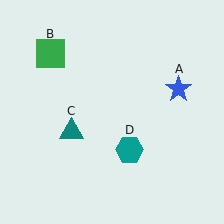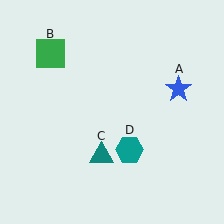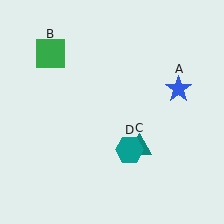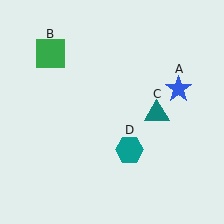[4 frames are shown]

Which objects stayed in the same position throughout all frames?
Blue star (object A) and green square (object B) and teal hexagon (object D) remained stationary.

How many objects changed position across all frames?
1 object changed position: teal triangle (object C).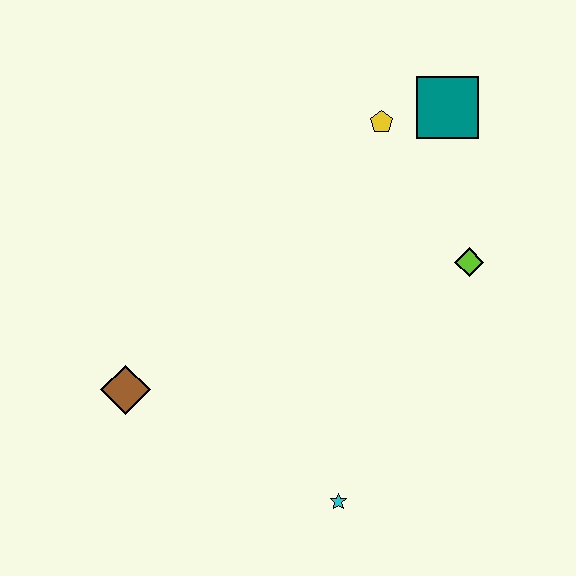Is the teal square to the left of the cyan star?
No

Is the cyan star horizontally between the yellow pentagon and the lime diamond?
No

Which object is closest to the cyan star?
The brown diamond is closest to the cyan star.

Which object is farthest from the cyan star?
The teal square is farthest from the cyan star.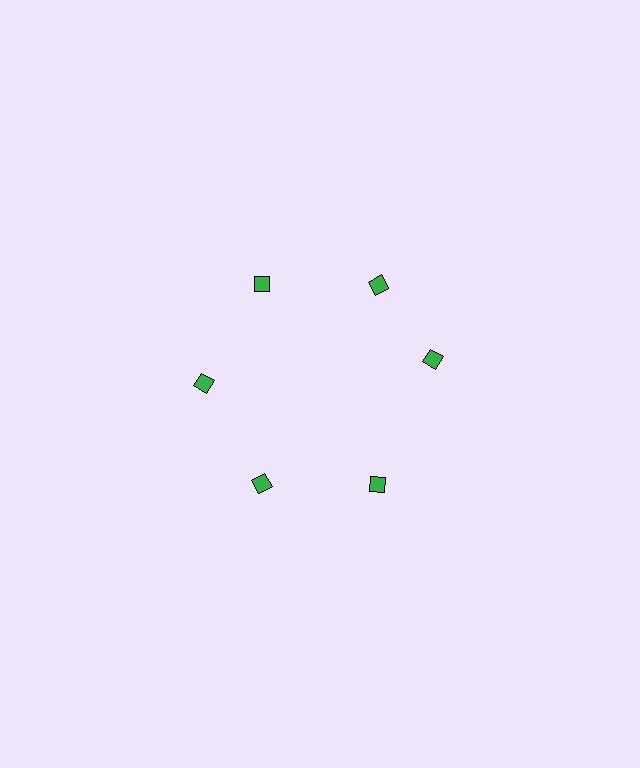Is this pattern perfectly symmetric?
No. The 6 green diamonds are arranged in a ring, but one element near the 3 o'clock position is rotated out of alignment along the ring, breaking the 6-fold rotational symmetry.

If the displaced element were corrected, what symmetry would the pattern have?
It would have 6-fold rotational symmetry — the pattern would map onto itself every 60 degrees.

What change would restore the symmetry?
The symmetry would be restored by rotating it back into even spacing with its neighbors so that all 6 diamonds sit at equal angles and equal distance from the center.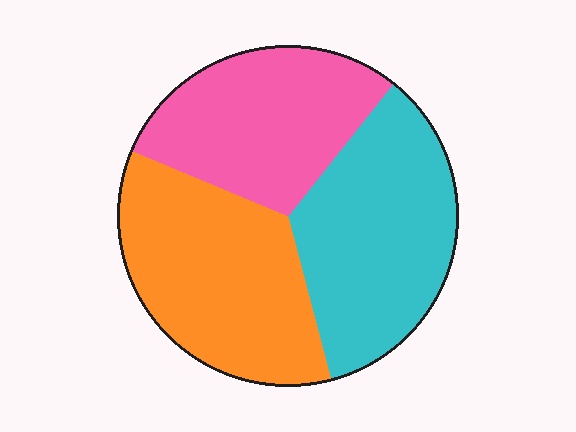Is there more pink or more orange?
Orange.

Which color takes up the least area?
Pink, at roughly 30%.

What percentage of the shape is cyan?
Cyan covers about 35% of the shape.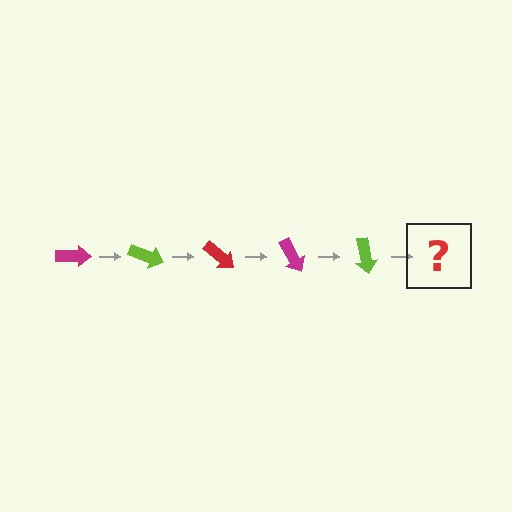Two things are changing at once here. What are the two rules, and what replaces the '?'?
The two rules are that it rotates 20 degrees each step and the color cycles through magenta, lime, and red. The '?' should be a red arrow, rotated 100 degrees from the start.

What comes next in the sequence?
The next element should be a red arrow, rotated 100 degrees from the start.